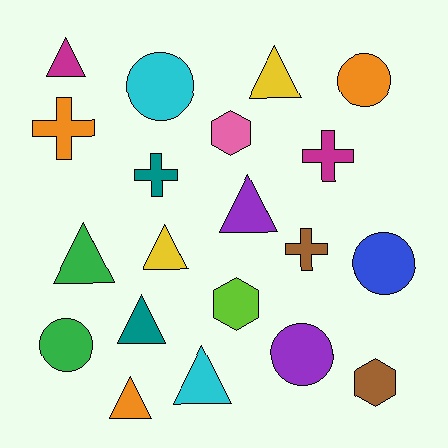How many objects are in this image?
There are 20 objects.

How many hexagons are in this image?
There are 3 hexagons.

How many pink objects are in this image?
There is 1 pink object.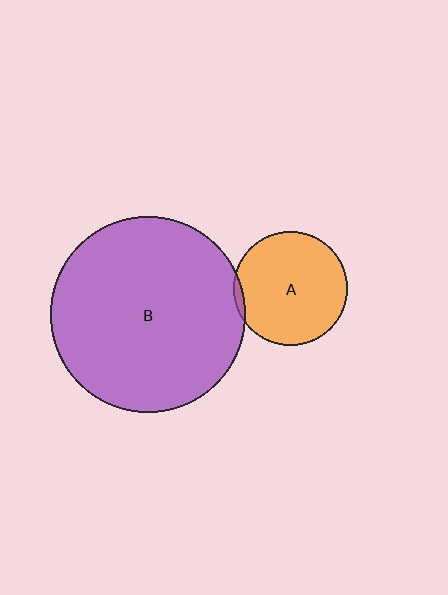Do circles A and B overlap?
Yes.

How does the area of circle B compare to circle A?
Approximately 2.9 times.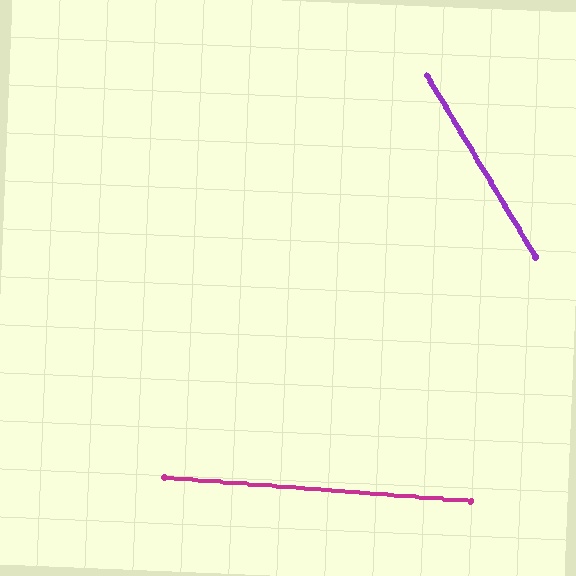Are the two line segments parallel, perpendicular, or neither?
Neither parallel nor perpendicular — they differ by about 55°.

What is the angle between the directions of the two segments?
Approximately 55 degrees.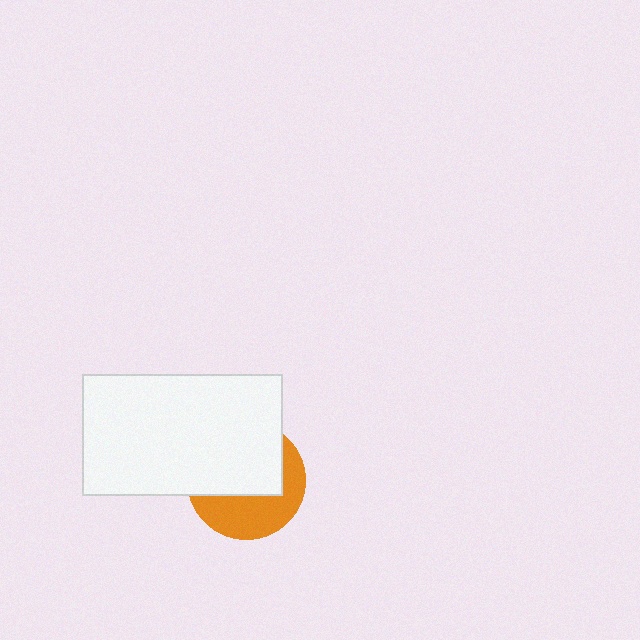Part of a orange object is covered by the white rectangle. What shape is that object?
It is a circle.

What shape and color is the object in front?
The object in front is a white rectangle.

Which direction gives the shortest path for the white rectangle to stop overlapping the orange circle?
Moving up gives the shortest separation.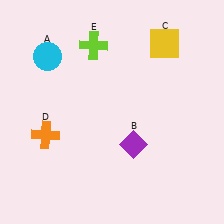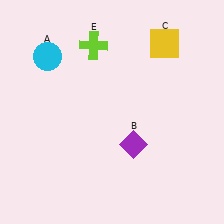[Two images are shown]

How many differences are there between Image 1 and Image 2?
There is 1 difference between the two images.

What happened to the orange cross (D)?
The orange cross (D) was removed in Image 2. It was in the bottom-left area of Image 1.